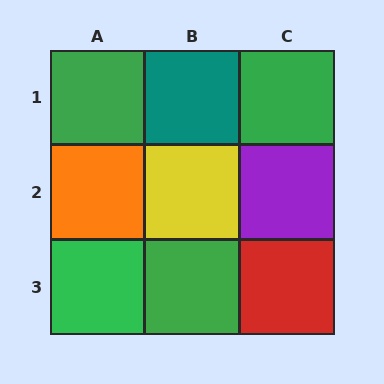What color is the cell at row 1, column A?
Green.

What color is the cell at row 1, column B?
Teal.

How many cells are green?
4 cells are green.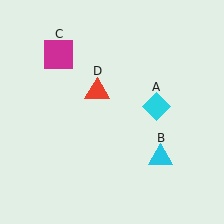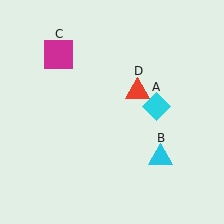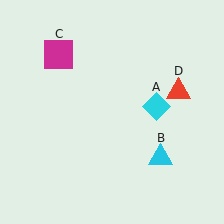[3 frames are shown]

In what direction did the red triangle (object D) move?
The red triangle (object D) moved right.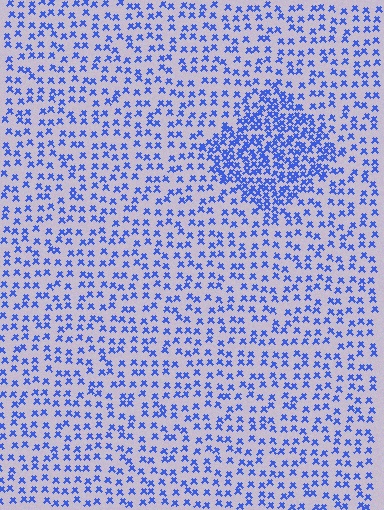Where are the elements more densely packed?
The elements are more densely packed inside the diamond boundary.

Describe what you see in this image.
The image contains small blue elements arranged at two different densities. A diamond-shaped region is visible where the elements are more densely packed than the surrounding area.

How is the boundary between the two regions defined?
The boundary is defined by a change in element density (approximately 2.2x ratio). All elements are the same color, size, and shape.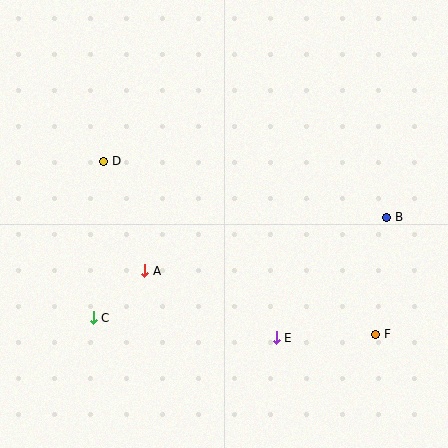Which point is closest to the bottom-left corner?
Point C is closest to the bottom-left corner.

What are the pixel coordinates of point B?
Point B is at (387, 217).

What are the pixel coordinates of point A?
Point A is at (145, 271).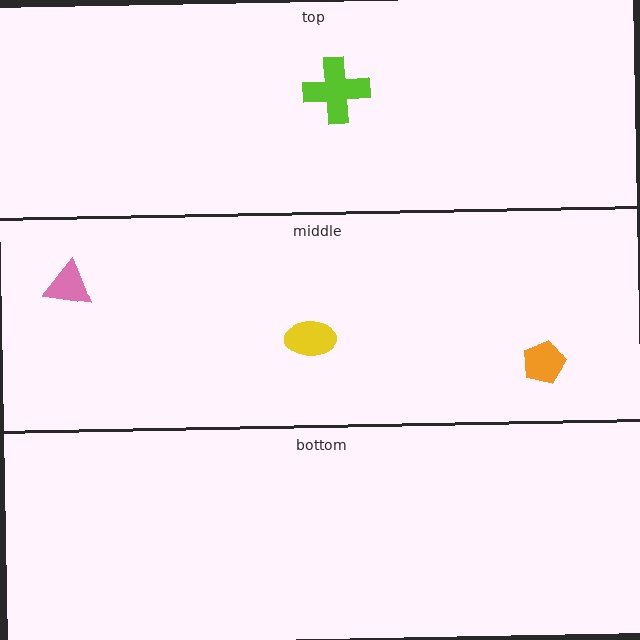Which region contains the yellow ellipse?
The middle region.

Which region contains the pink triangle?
The middle region.